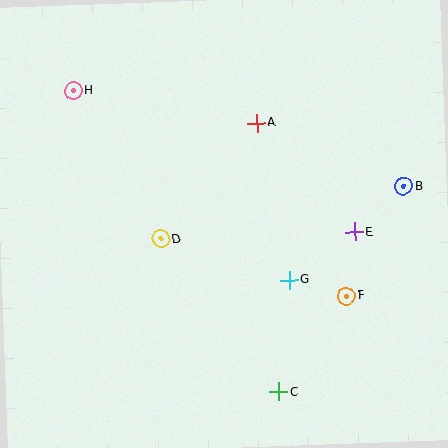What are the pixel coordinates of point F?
Point F is at (346, 296).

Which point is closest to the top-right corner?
Point B is closest to the top-right corner.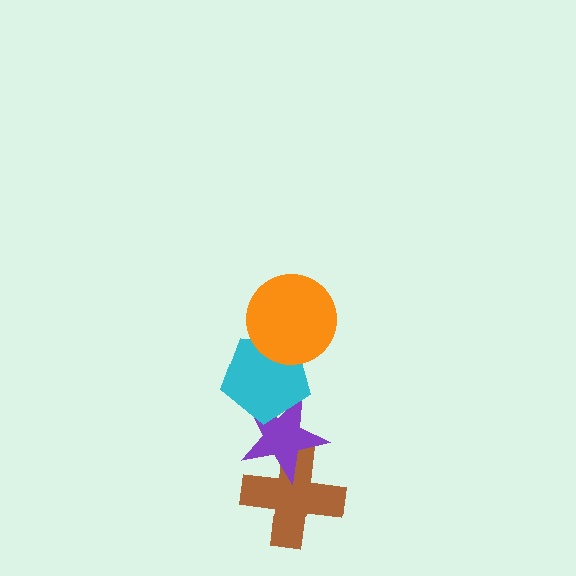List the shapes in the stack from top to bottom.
From top to bottom: the orange circle, the cyan pentagon, the purple star, the brown cross.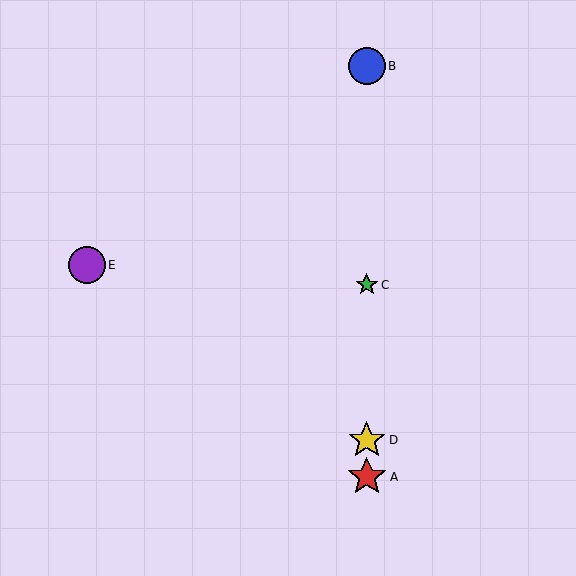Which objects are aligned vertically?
Objects A, B, C, D are aligned vertically.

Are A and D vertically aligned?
Yes, both are at x≈367.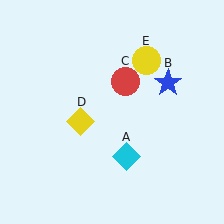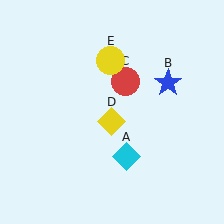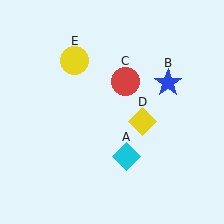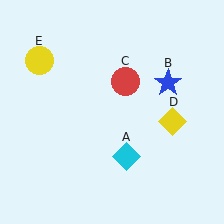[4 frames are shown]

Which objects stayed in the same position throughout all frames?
Cyan diamond (object A) and blue star (object B) and red circle (object C) remained stationary.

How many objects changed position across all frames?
2 objects changed position: yellow diamond (object D), yellow circle (object E).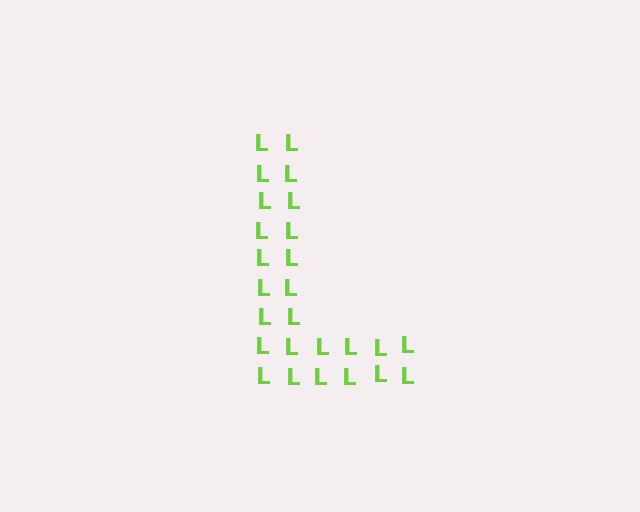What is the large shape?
The large shape is the letter L.